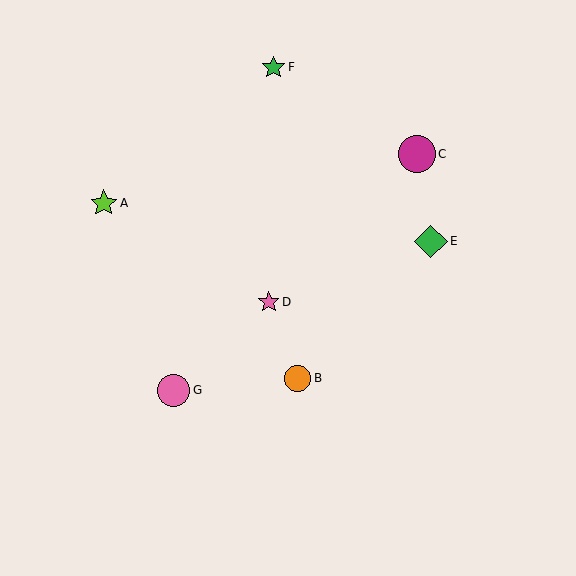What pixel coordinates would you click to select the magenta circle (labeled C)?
Click at (417, 154) to select the magenta circle C.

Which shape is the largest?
The magenta circle (labeled C) is the largest.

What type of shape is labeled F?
Shape F is a green star.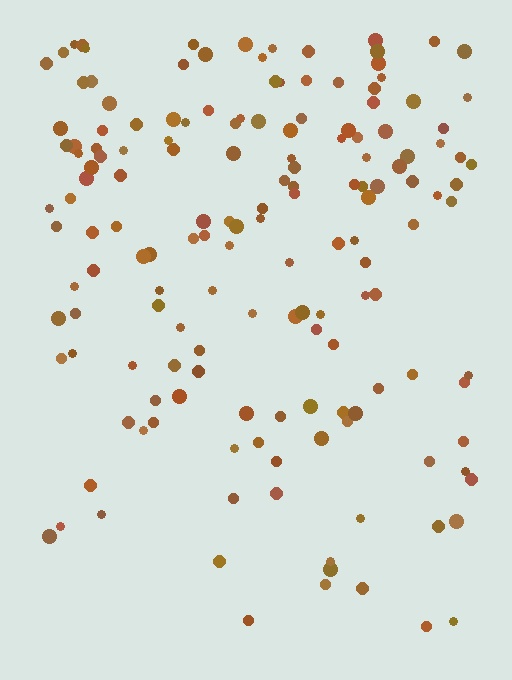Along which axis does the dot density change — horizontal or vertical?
Vertical.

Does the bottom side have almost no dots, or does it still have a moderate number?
Still a moderate number, just noticeably fewer than the top.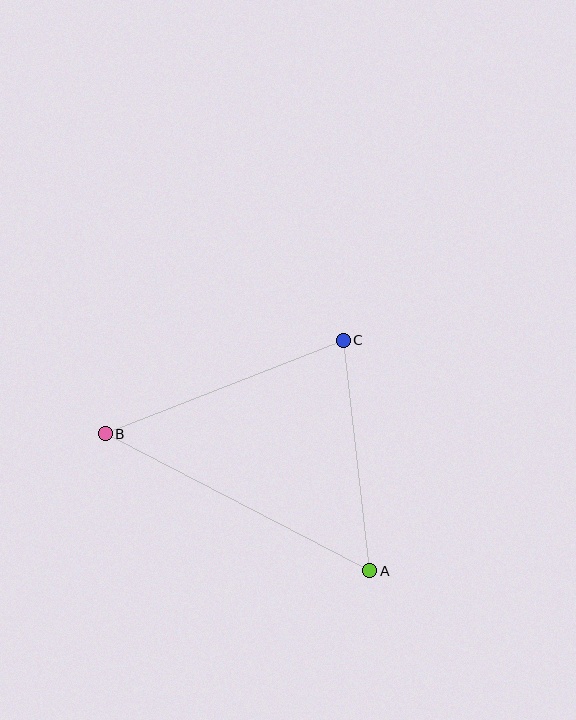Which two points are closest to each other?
Points A and C are closest to each other.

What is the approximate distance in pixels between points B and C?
The distance between B and C is approximately 255 pixels.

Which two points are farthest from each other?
Points A and B are farthest from each other.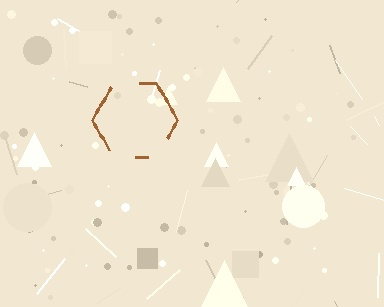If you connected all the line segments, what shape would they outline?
They would outline a hexagon.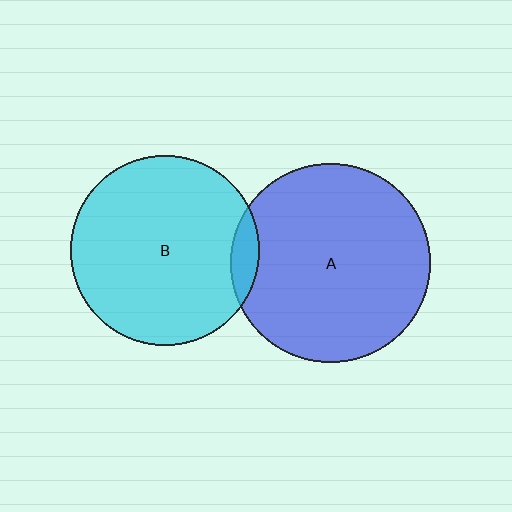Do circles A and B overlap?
Yes.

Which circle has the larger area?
Circle A (blue).